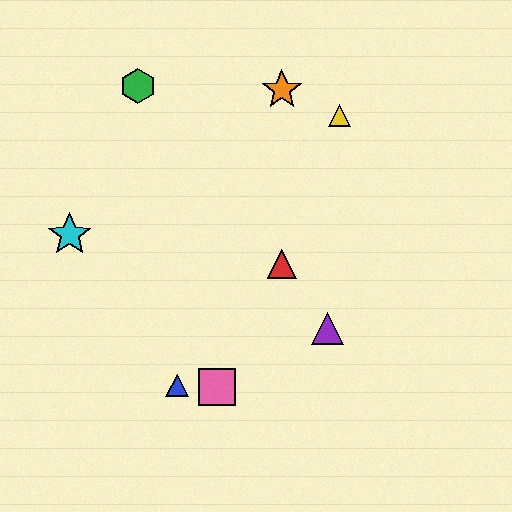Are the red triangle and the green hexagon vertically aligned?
No, the red triangle is at x≈282 and the green hexagon is at x≈138.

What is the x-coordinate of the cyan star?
The cyan star is at x≈70.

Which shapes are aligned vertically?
The red triangle, the orange star are aligned vertically.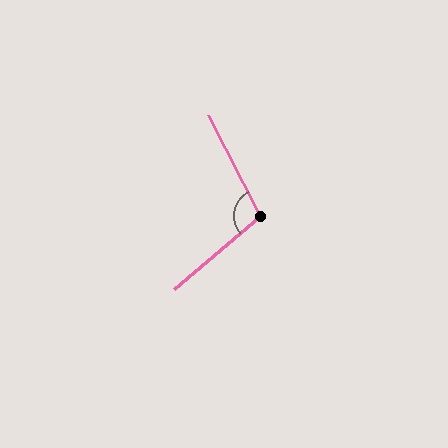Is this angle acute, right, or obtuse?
It is obtuse.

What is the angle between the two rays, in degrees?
Approximately 103 degrees.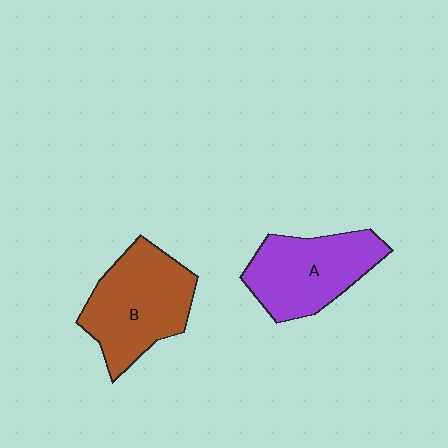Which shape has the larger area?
Shape B (brown).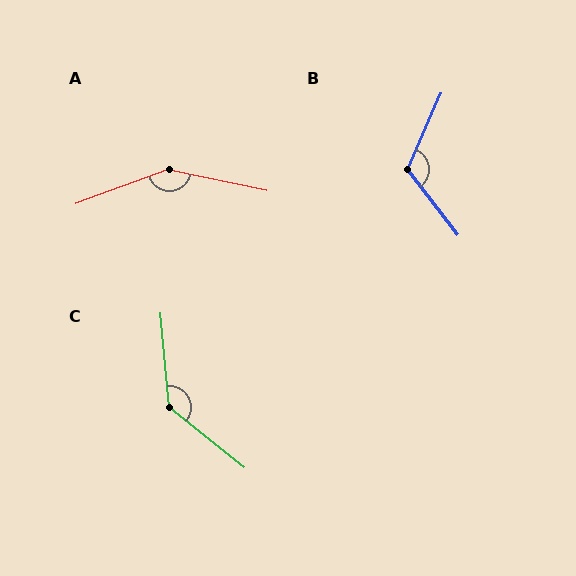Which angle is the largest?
A, at approximately 148 degrees.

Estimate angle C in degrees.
Approximately 133 degrees.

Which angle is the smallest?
B, at approximately 119 degrees.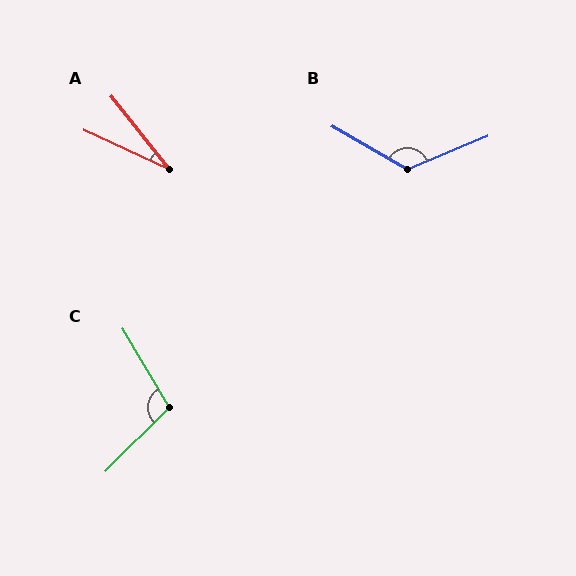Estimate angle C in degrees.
Approximately 105 degrees.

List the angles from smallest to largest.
A (26°), C (105°), B (128°).